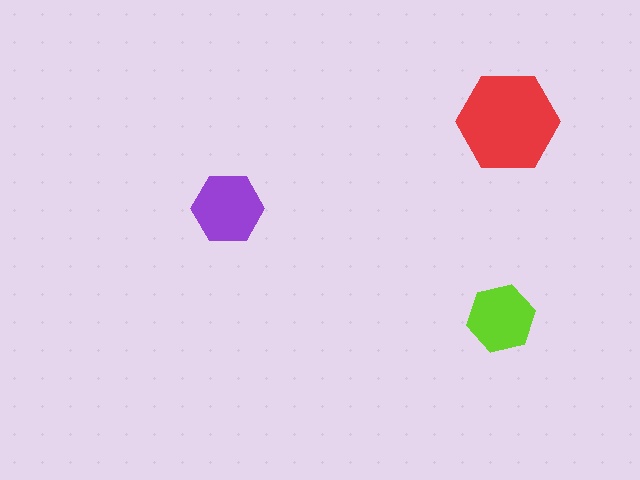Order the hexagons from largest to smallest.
the red one, the purple one, the lime one.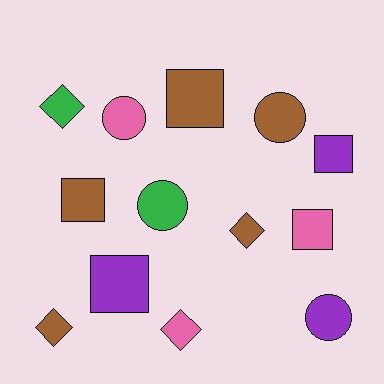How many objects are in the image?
There are 13 objects.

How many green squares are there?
There are no green squares.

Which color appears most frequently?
Brown, with 5 objects.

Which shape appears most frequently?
Square, with 5 objects.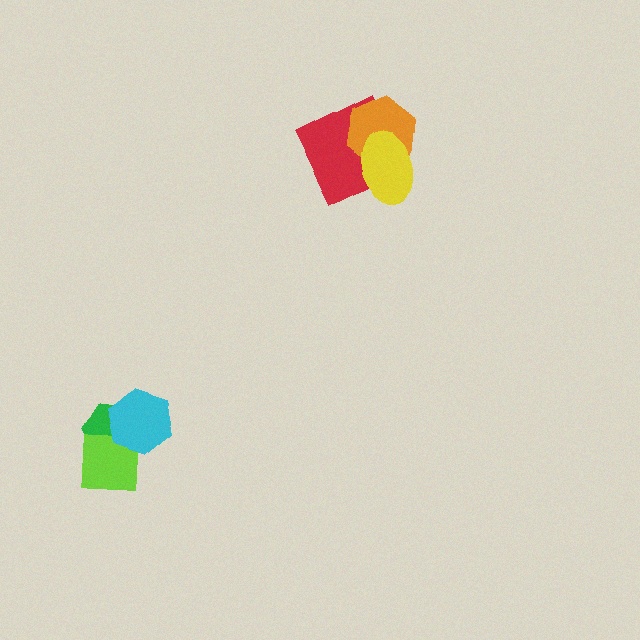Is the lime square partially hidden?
Yes, it is partially covered by another shape.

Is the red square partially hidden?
Yes, it is partially covered by another shape.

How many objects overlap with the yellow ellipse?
2 objects overlap with the yellow ellipse.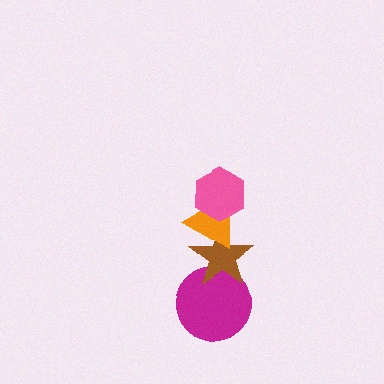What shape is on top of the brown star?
The orange triangle is on top of the brown star.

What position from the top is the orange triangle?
The orange triangle is 2nd from the top.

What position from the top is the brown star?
The brown star is 3rd from the top.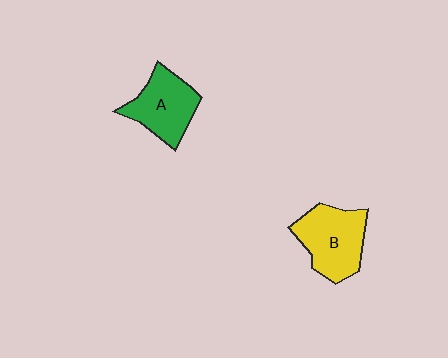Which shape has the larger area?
Shape B (yellow).